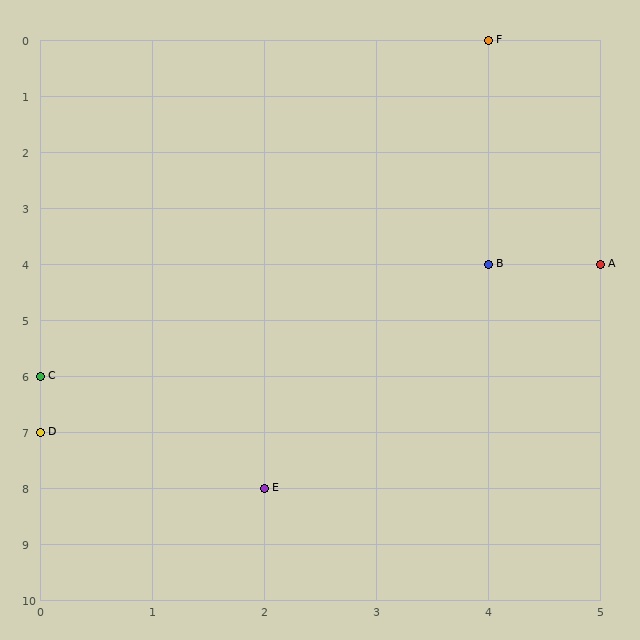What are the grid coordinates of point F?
Point F is at grid coordinates (4, 0).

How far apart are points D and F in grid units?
Points D and F are 4 columns and 7 rows apart (about 8.1 grid units diagonally).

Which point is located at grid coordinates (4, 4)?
Point B is at (4, 4).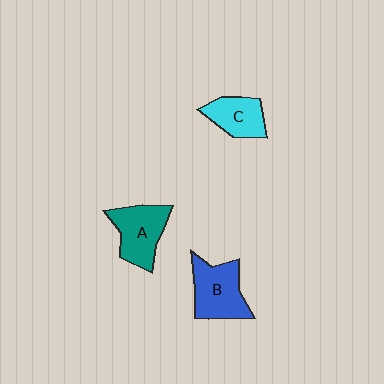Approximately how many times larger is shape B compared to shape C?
Approximately 1.4 times.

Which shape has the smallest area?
Shape C (cyan).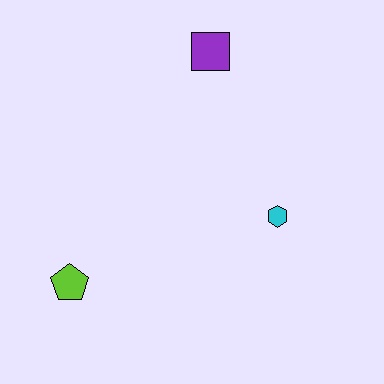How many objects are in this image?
There are 3 objects.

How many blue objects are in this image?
There are no blue objects.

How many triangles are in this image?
There are no triangles.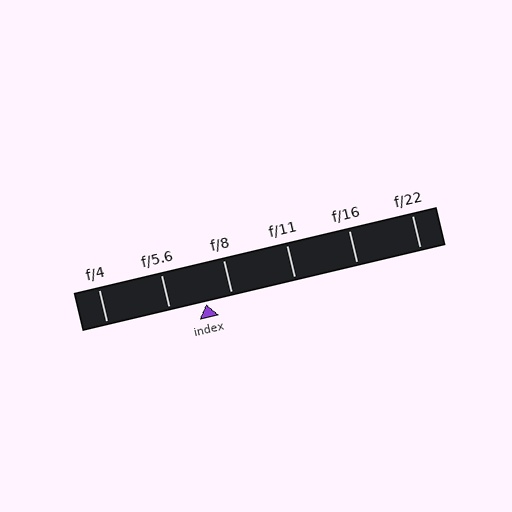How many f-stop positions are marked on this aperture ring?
There are 6 f-stop positions marked.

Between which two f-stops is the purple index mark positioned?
The index mark is between f/5.6 and f/8.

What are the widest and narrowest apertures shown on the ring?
The widest aperture shown is f/4 and the narrowest is f/22.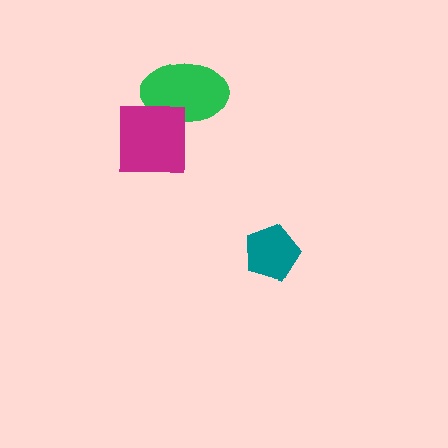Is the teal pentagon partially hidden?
No, no other shape covers it.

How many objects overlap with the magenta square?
1 object overlaps with the magenta square.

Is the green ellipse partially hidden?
Yes, it is partially covered by another shape.